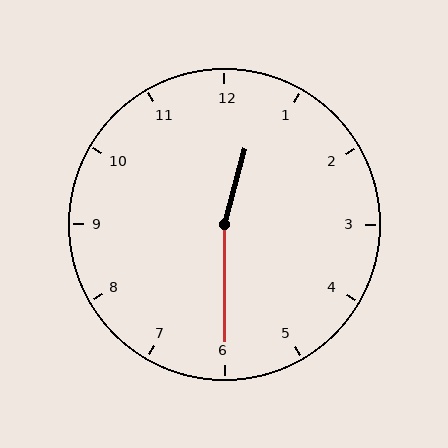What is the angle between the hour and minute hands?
Approximately 165 degrees.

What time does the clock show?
12:30.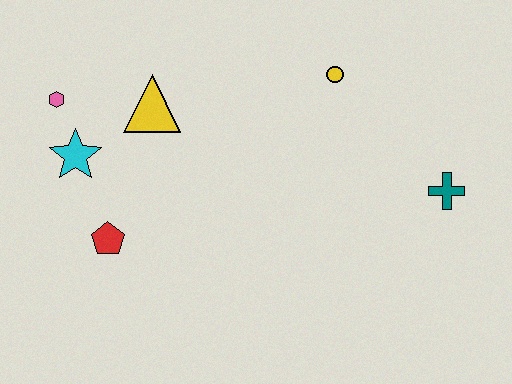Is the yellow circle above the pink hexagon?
Yes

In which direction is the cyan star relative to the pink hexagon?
The cyan star is below the pink hexagon.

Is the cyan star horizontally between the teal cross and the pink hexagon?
Yes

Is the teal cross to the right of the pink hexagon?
Yes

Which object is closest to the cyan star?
The pink hexagon is closest to the cyan star.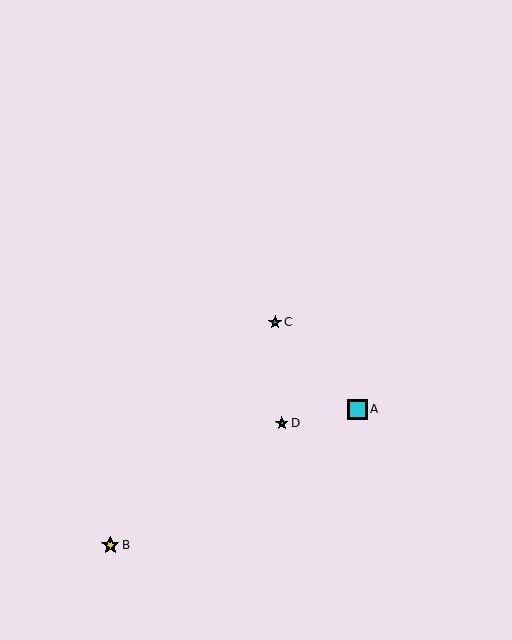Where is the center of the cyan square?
The center of the cyan square is at (357, 409).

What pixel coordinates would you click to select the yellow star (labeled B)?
Click at (110, 545) to select the yellow star B.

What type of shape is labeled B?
Shape B is a yellow star.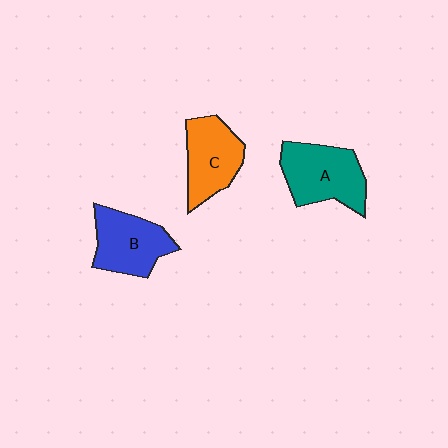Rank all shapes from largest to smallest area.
From largest to smallest: A (teal), B (blue), C (orange).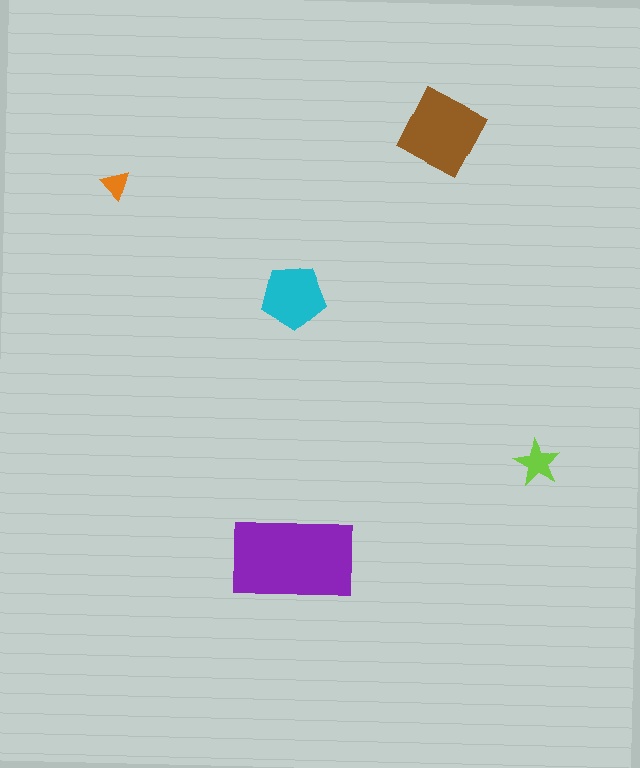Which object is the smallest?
The orange triangle.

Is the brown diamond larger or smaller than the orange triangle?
Larger.